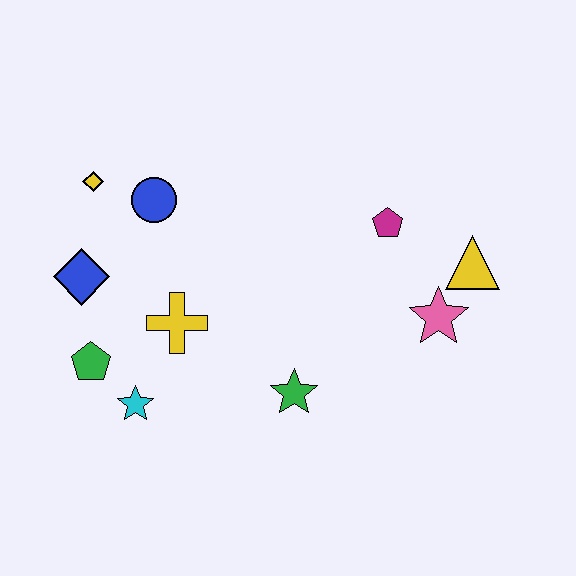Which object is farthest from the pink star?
The yellow diamond is farthest from the pink star.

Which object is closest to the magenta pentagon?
The yellow triangle is closest to the magenta pentagon.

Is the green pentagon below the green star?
No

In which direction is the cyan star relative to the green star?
The cyan star is to the left of the green star.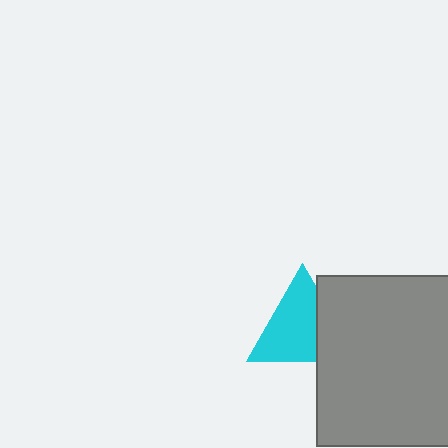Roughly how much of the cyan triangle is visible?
Most of it is visible (roughly 70%).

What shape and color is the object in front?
The object in front is a gray square.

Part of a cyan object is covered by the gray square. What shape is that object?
It is a triangle.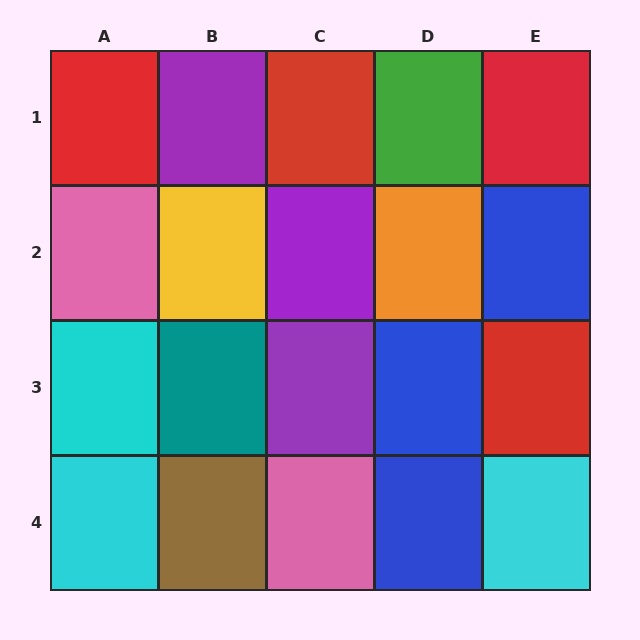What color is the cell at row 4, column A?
Cyan.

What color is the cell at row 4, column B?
Brown.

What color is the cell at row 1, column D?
Green.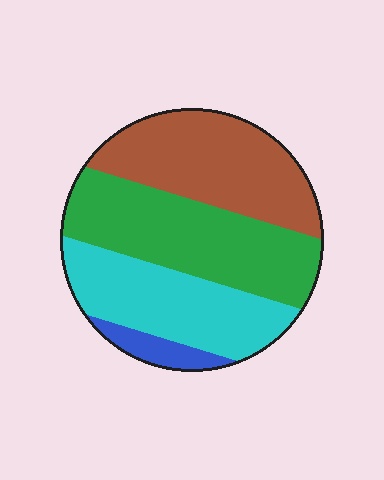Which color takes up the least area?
Blue, at roughly 5%.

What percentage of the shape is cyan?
Cyan covers roughly 30% of the shape.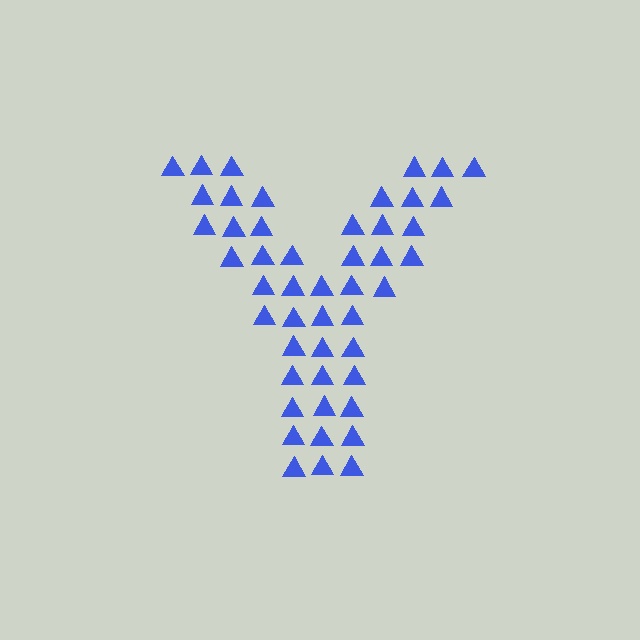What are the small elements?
The small elements are triangles.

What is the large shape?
The large shape is the letter Y.